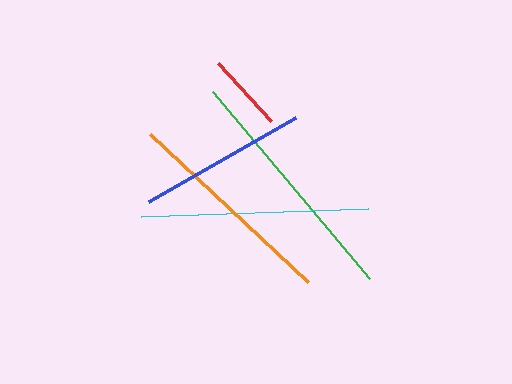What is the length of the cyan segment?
The cyan segment is approximately 226 pixels long.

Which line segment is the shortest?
The red line is the shortest at approximately 78 pixels.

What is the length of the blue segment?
The blue segment is approximately 169 pixels long.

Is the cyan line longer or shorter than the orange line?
The cyan line is longer than the orange line.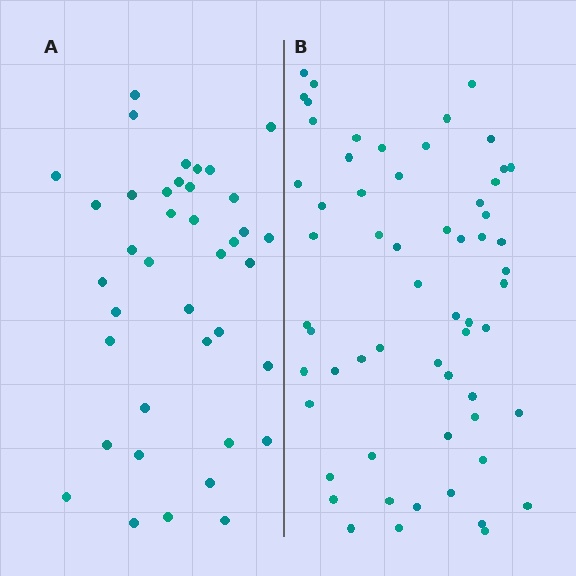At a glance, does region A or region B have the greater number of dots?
Region B (the right region) has more dots.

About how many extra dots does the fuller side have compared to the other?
Region B has approximately 20 more dots than region A.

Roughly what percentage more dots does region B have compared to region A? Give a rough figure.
About 55% more.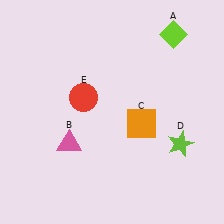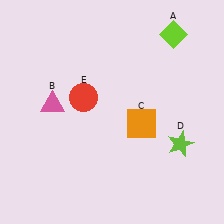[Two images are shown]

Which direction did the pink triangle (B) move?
The pink triangle (B) moved up.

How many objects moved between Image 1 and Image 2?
1 object moved between the two images.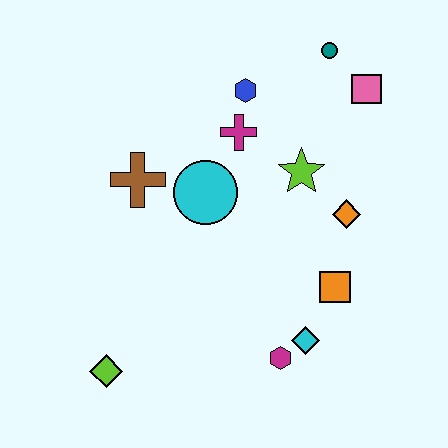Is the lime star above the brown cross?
Yes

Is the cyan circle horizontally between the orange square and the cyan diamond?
No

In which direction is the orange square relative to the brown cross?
The orange square is to the right of the brown cross.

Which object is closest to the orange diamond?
The lime star is closest to the orange diamond.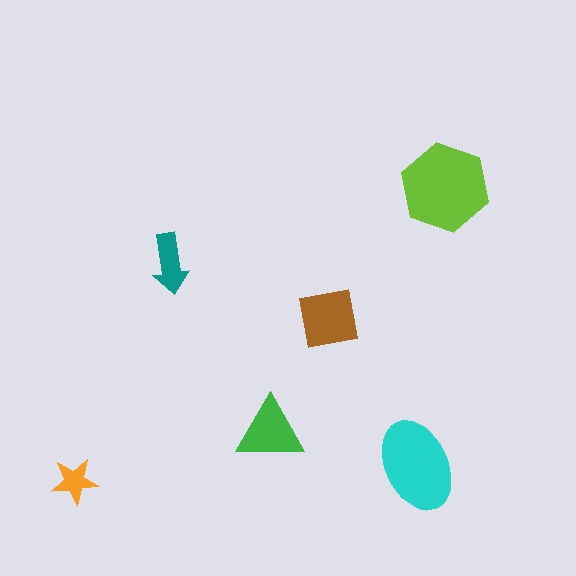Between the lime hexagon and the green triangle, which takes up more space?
The lime hexagon.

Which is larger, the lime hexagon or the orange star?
The lime hexagon.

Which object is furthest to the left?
The orange star is leftmost.